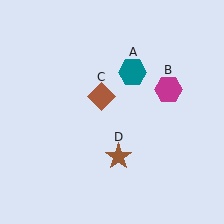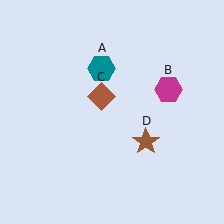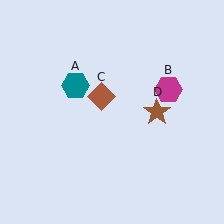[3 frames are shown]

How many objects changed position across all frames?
2 objects changed position: teal hexagon (object A), brown star (object D).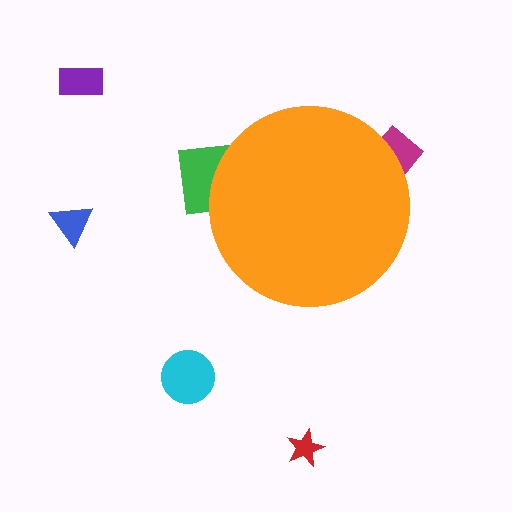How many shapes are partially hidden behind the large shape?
2 shapes are partially hidden.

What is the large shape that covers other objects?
An orange circle.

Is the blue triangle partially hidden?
No, the blue triangle is fully visible.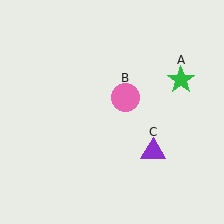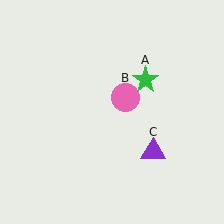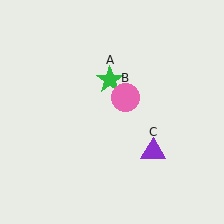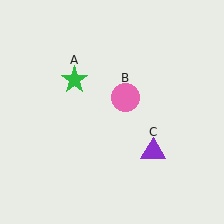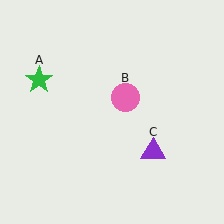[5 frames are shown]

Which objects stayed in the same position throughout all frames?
Pink circle (object B) and purple triangle (object C) remained stationary.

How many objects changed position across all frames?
1 object changed position: green star (object A).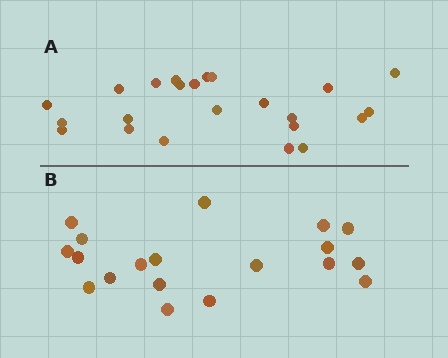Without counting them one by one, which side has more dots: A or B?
Region A (the top region) has more dots.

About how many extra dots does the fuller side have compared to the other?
Region A has about 4 more dots than region B.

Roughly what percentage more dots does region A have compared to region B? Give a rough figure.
About 20% more.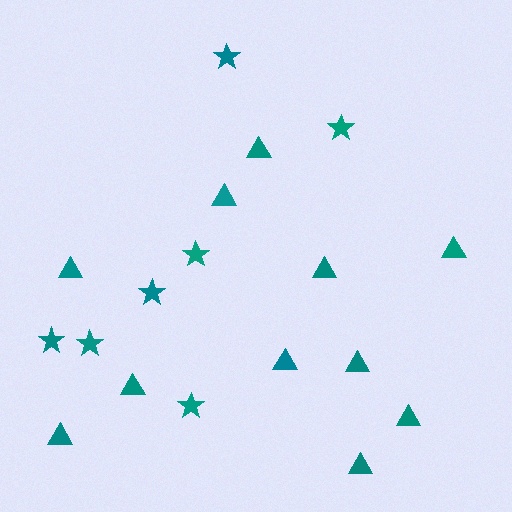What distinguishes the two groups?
There are 2 groups: one group of stars (7) and one group of triangles (11).